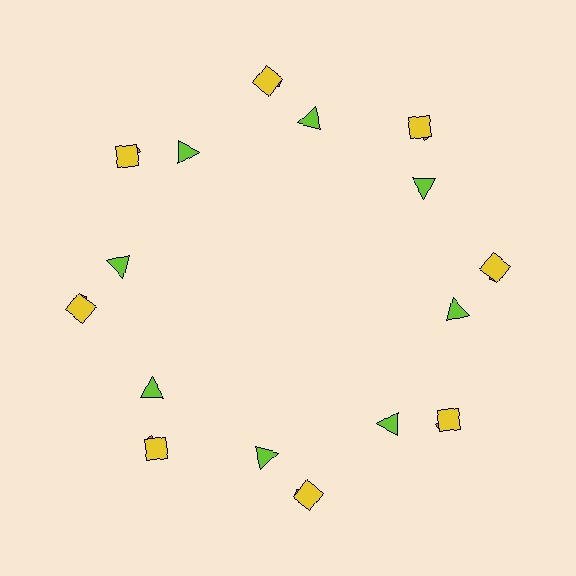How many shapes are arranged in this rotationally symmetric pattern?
There are 24 shapes, arranged in 8 groups of 3.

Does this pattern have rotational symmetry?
Yes, this pattern has 8-fold rotational symmetry. It looks the same after rotating 45 degrees around the center.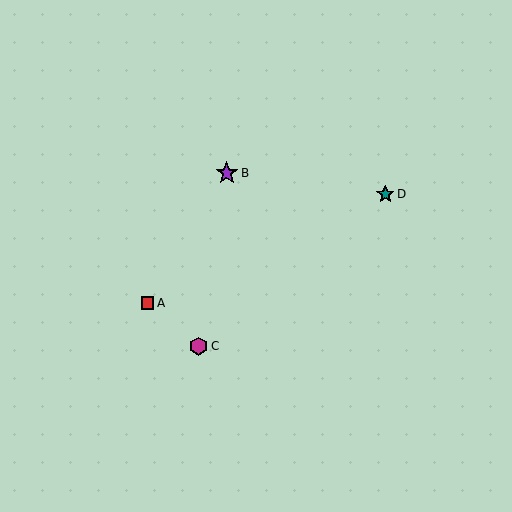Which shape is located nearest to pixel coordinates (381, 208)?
The teal star (labeled D) at (385, 194) is nearest to that location.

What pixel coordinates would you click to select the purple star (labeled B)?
Click at (227, 173) to select the purple star B.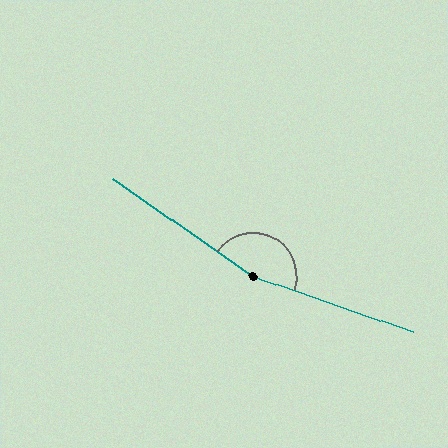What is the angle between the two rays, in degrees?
Approximately 165 degrees.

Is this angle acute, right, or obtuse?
It is obtuse.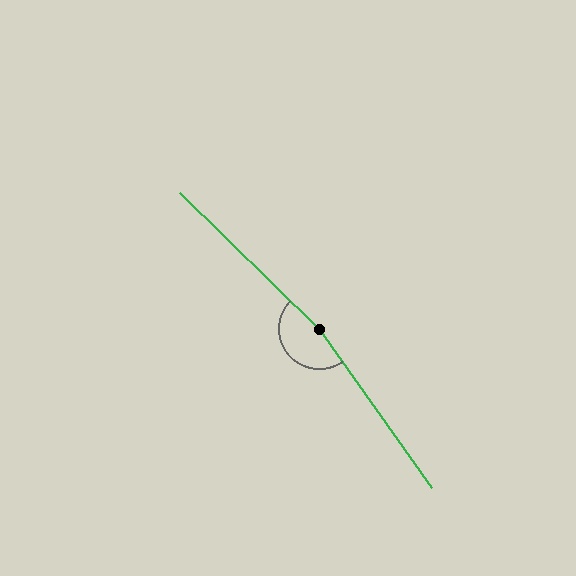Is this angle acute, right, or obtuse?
It is obtuse.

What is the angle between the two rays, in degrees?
Approximately 169 degrees.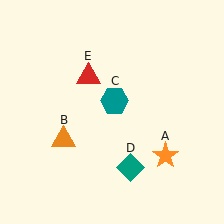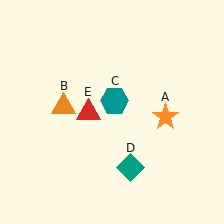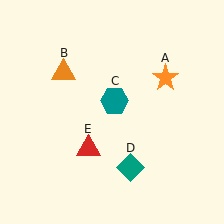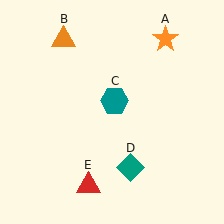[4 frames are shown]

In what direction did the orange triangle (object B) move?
The orange triangle (object B) moved up.